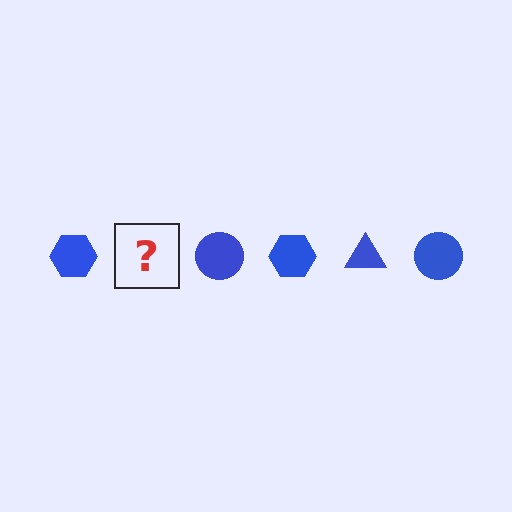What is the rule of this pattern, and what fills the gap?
The rule is that the pattern cycles through hexagon, triangle, circle shapes in blue. The gap should be filled with a blue triangle.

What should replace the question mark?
The question mark should be replaced with a blue triangle.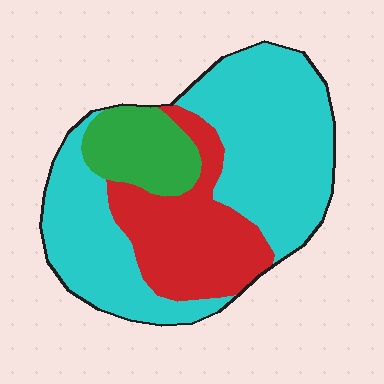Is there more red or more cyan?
Cyan.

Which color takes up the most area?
Cyan, at roughly 60%.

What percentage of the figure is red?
Red takes up about one quarter (1/4) of the figure.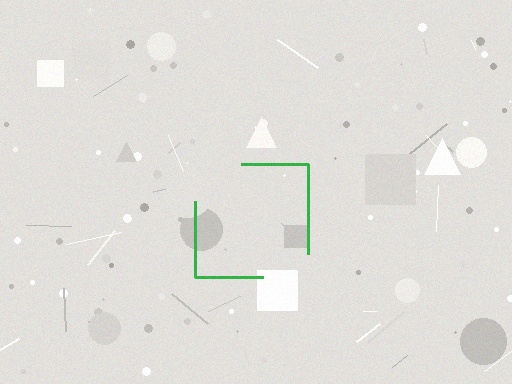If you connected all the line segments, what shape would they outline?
They would outline a square.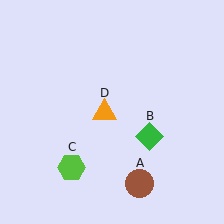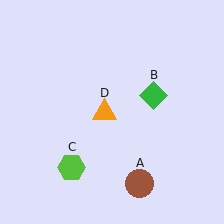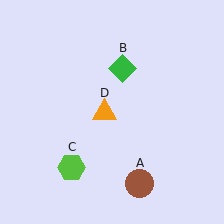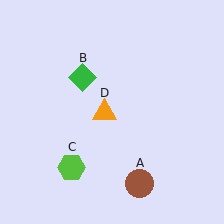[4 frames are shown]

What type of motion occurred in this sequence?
The green diamond (object B) rotated counterclockwise around the center of the scene.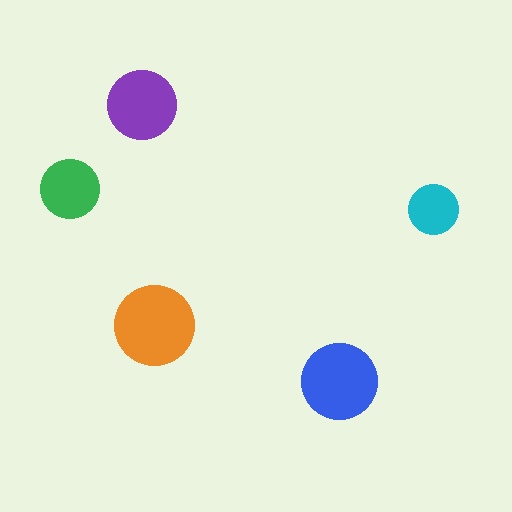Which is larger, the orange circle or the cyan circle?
The orange one.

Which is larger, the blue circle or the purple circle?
The blue one.